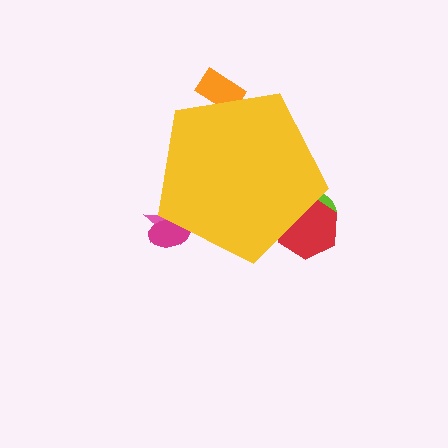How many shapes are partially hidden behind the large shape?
5 shapes are partially hidden.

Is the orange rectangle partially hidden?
Yes, the orange rectangle is partially hidden behind the yellow pentagon.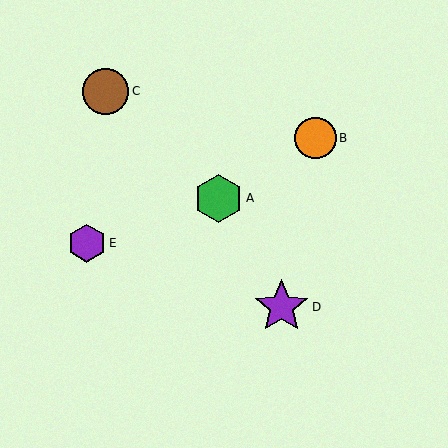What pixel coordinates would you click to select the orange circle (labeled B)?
Click at (316, 138) to select the orange circle B.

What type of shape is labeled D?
Shape D is a purple star.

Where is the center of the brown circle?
The center of the brown circle is at (106, 91).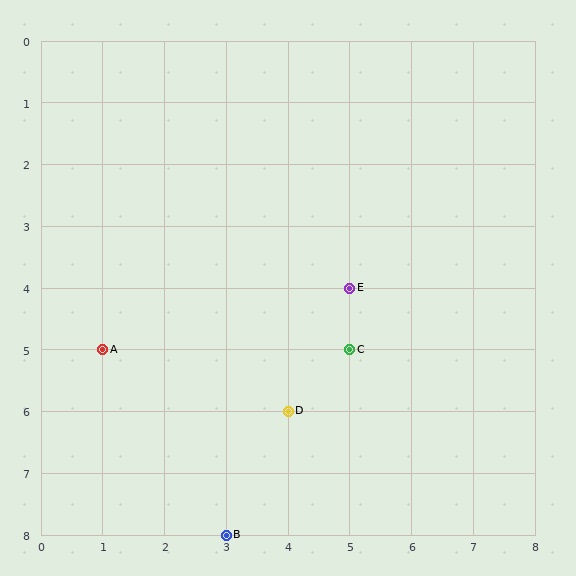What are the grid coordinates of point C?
Point C is at grid coordinates (5, 5).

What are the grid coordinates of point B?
Point B is at grid coordinates (3, 8).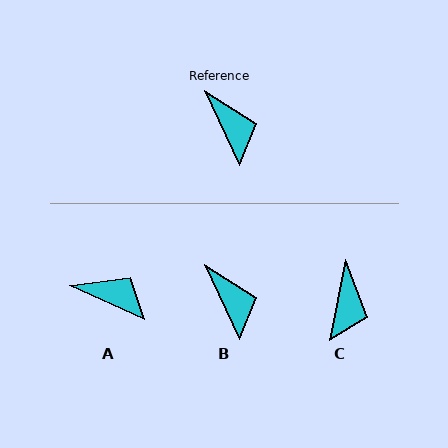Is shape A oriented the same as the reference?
No, it is off by about 40 degrees.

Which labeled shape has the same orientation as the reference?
B.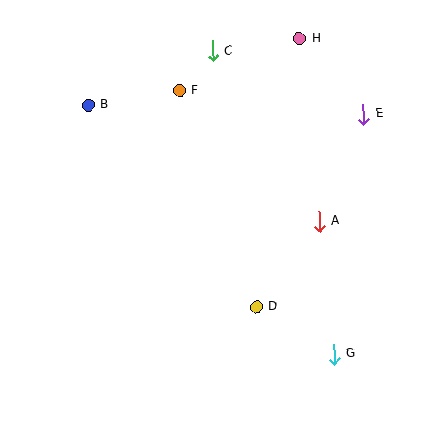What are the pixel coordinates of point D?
Point D is at (256, 307).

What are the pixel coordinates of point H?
Point H is at (299, 38).